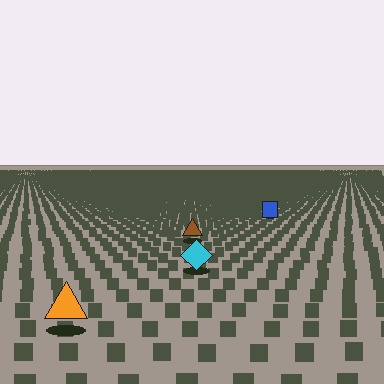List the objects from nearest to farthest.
From nearest to farthest: the orange triangle, the cyan diamond, the brown triangle, the blue square.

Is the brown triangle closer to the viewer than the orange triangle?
No. The orange triangle is closer — you can tell from the texture gradient: the ground texture is coarser near it.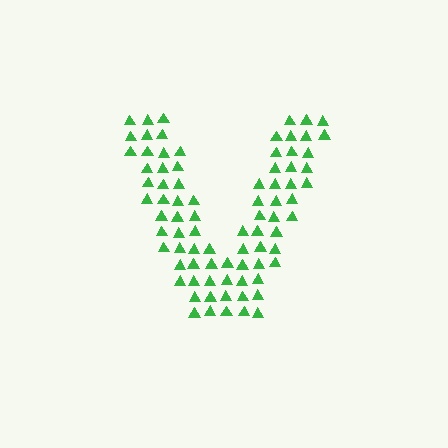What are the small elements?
The small elements are triangles.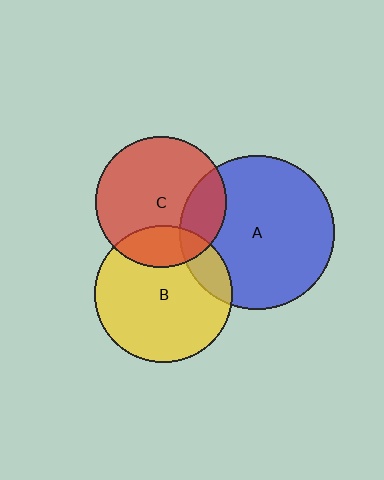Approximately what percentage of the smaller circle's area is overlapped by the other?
Approximately 20%.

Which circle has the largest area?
Circle A (blue).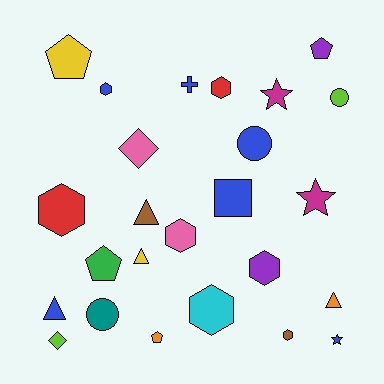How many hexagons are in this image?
There are 7 hexagons.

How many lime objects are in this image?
There are 2 lime objects.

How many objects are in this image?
There are 25 objects.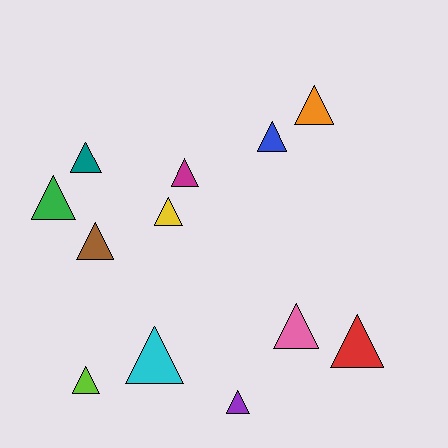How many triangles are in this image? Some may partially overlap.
There are 12 triangles.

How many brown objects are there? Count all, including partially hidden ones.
There is 1 brown object.